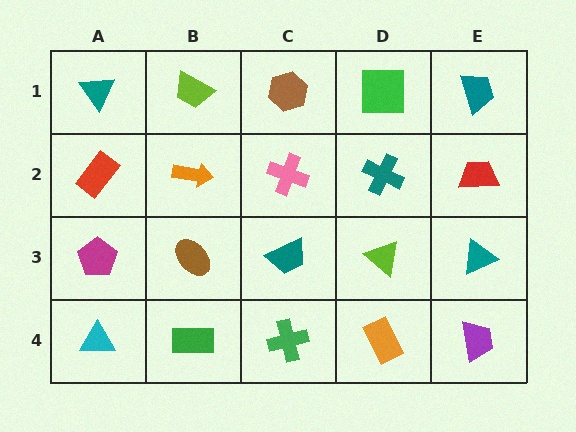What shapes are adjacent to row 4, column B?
A brown ellipse (row 3, column B), a cyan triangle (row 4, column A), a green cross (row 4, column C).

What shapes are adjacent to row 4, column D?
A lime triangle (row 3, column D), a green cross (row 4, column C), a purple trapezoid (row 4, column E).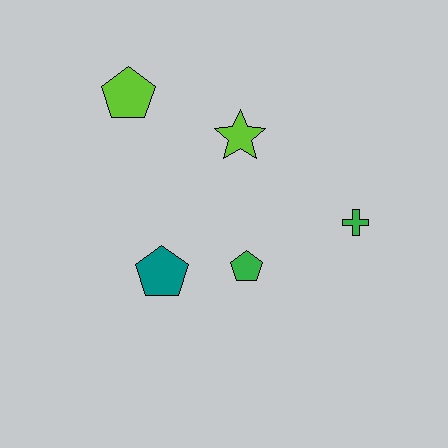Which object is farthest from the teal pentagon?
The green cross is farthest from the teal pentagon.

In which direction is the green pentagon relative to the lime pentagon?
The green pentagon is below the lime pentagon.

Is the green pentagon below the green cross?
Yes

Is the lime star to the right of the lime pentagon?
Yes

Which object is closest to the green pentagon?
The teal pentagon is closest to the green pentagon.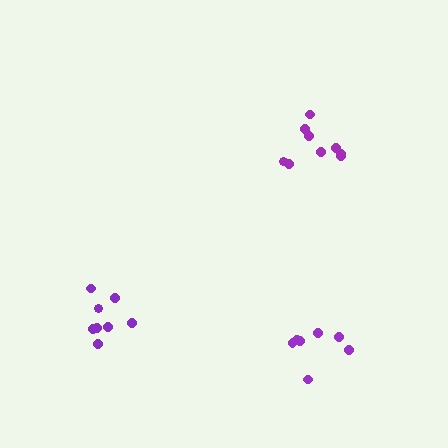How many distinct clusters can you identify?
There are 3 distinct clusters.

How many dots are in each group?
Group 1: 8 dots, Group 2: 9 dots, Group 3: 7 dots (24 total).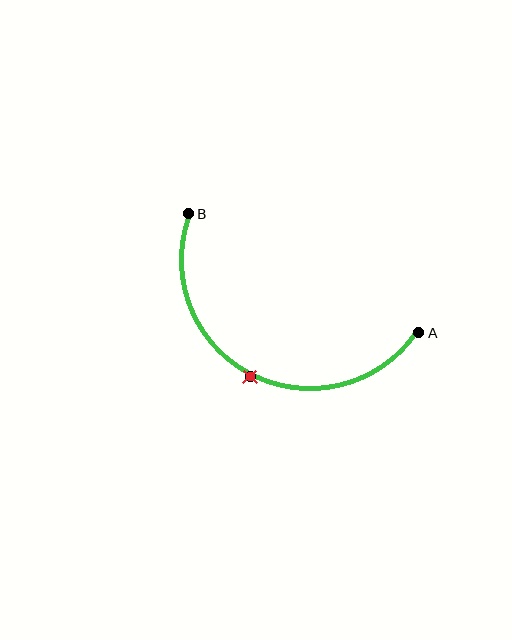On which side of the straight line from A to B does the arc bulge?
The arc bulges below the straight line connecting A and B.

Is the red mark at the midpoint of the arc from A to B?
Yes. The red mark lies on the arc at equal arc-length from both A and B — it is the arc midpoint.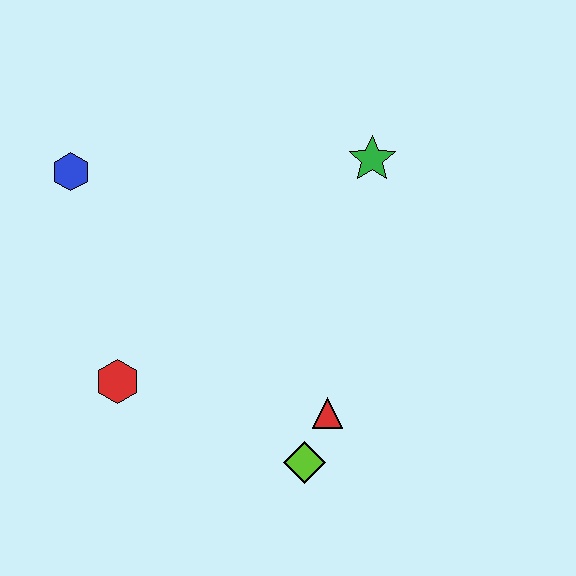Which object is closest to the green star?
The red triangle is closest to the green star.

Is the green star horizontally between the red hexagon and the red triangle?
No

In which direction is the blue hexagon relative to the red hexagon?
The blue hexagon is above the red hexagon.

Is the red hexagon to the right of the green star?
No